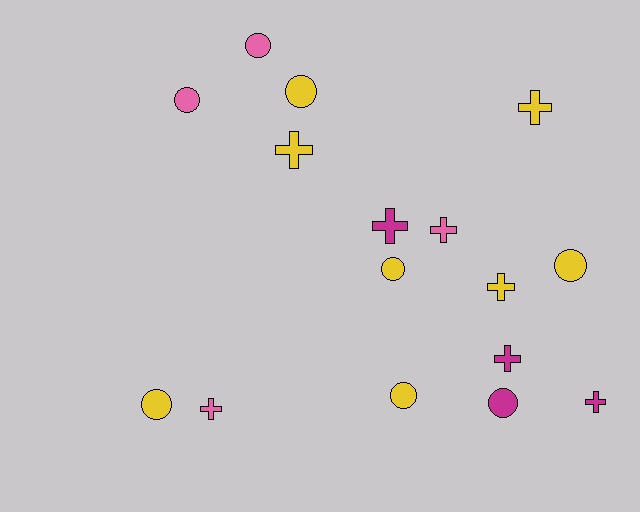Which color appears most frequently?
Yellow, with 8 objects.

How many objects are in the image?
There are 16 objects.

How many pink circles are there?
There are 2 pink circles.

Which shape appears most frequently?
Circle, with 8 objects.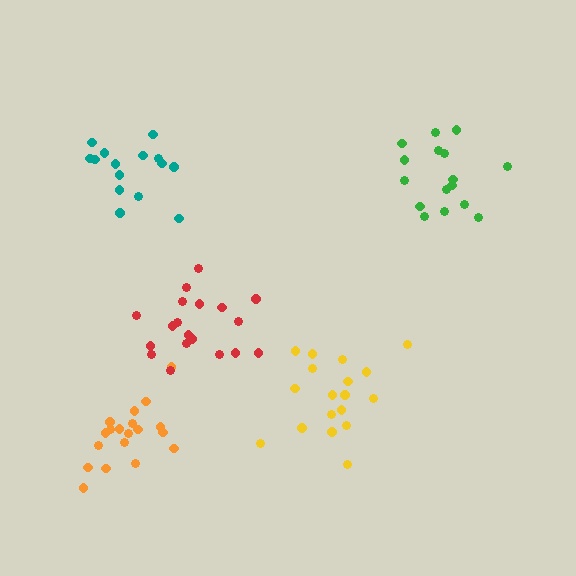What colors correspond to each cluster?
The clusters are colored: yellow, orange, red, green, teal.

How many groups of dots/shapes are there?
There are 5 groups.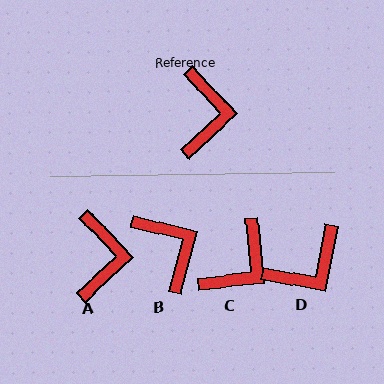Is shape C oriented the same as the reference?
No, it is off by about 36 degrees.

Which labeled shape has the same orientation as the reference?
A.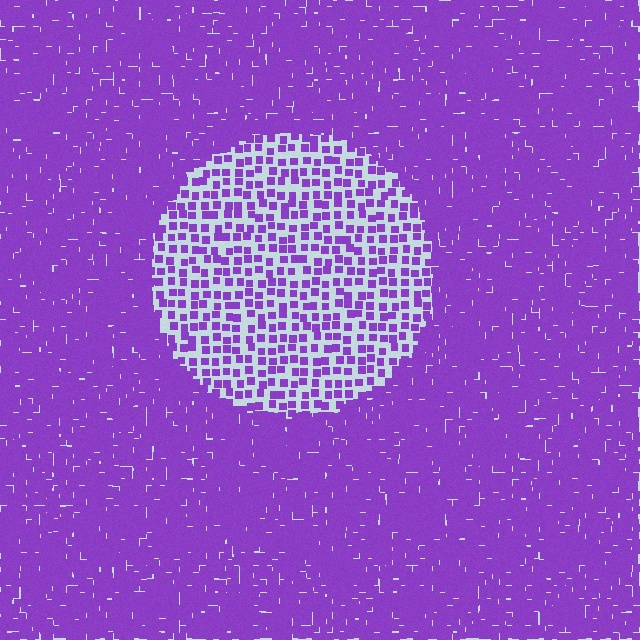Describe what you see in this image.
The image contains small purple elements arranged at two different densities. A circle-shaped region is visible where the elements are less densely packed than the surrounding area.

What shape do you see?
I see a circle.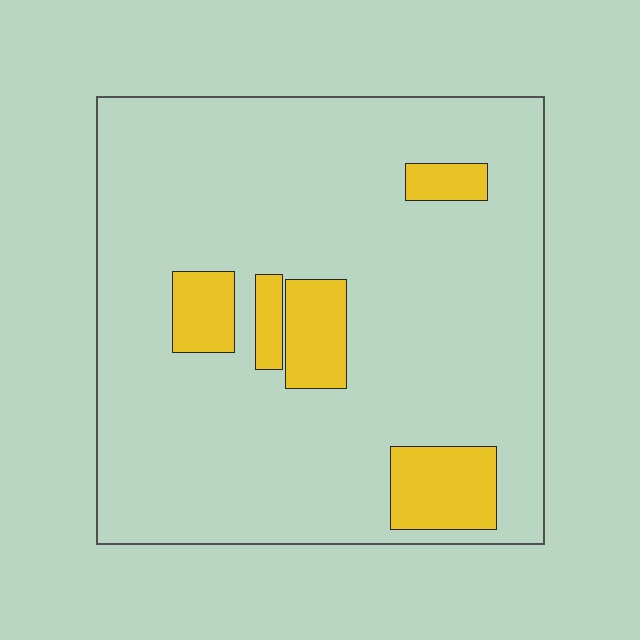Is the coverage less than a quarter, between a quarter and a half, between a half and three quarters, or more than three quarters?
Less than a quarter.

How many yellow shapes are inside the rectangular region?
5.